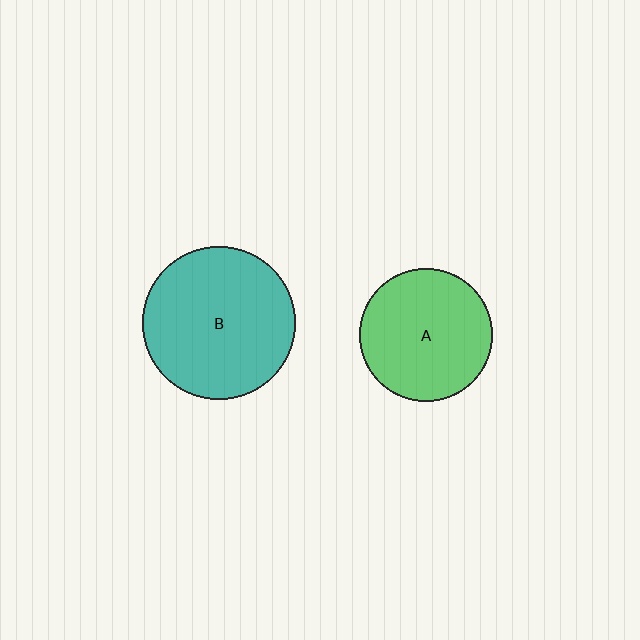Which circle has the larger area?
Circle B (teal).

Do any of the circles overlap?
No, none of the circles overlap.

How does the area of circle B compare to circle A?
Approximately 1.3 times.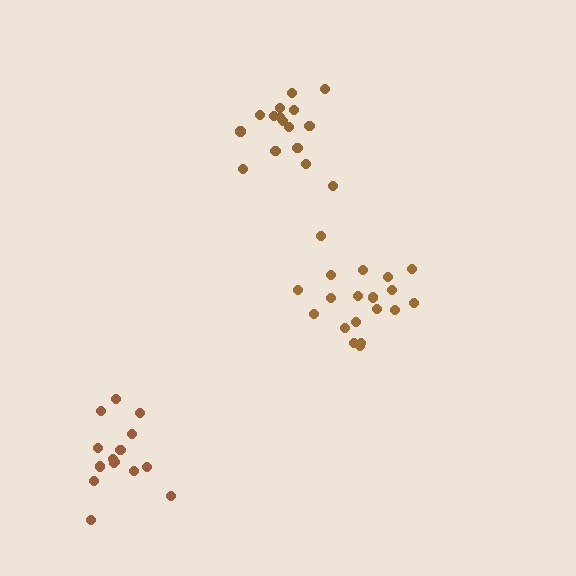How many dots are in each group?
Group 1: 15 dots, Group 2: 19 dots, Group 3: 16 dots (50 total).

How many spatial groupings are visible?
There are 3 spatial groupings.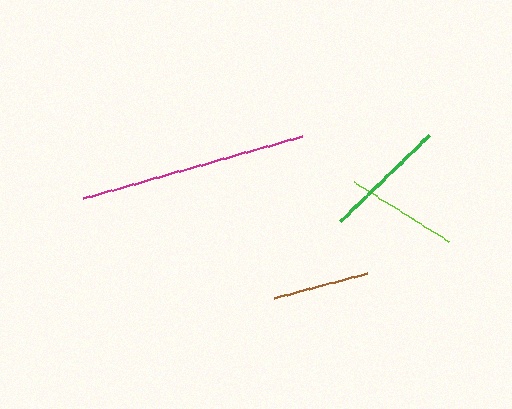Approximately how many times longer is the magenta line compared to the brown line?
The magenta line is approximately 2.4 times the length of the brown line.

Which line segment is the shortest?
The brown line is the shortest at approximately 96 pixels.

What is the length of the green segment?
The green segment is approximately 124 pixels long.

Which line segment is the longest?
The magenta line is the longest at approximately 228 pixels.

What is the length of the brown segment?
The brown segment is approximately 96 pixels long.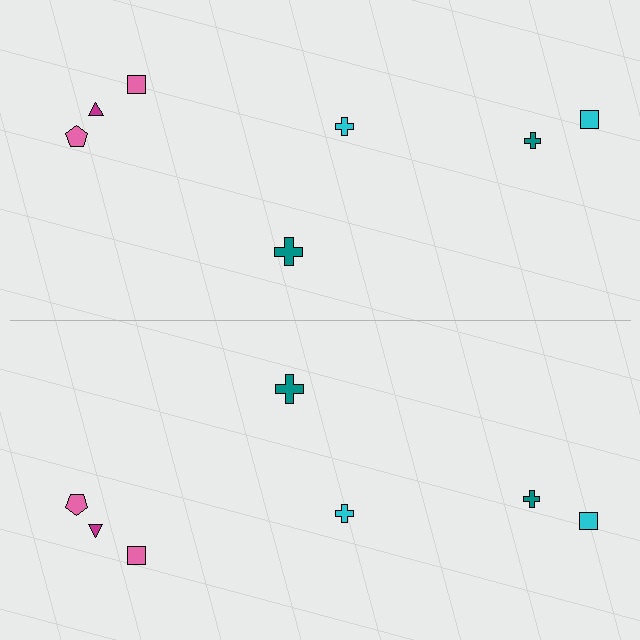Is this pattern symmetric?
Yes, this pattern has bilateral (reflection) symmetry.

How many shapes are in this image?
There are 14 shapes in this image.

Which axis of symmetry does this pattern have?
The pattern has a horizontal axis of symmetry running through the center of the image.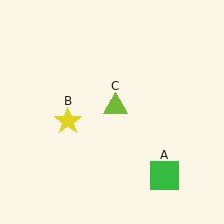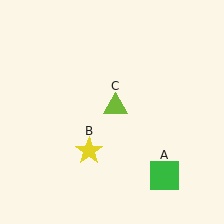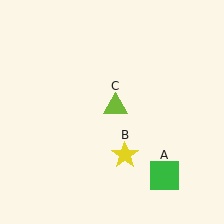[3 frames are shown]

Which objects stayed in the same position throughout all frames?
Green square (object A) and lime triangle (object C) remained stationary.